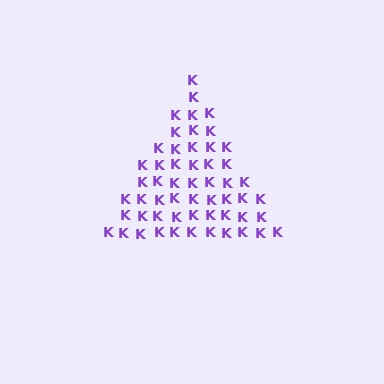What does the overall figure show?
The overall figure shows a triangle.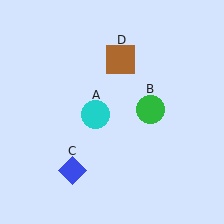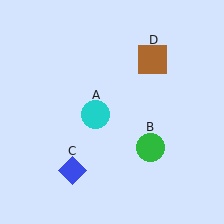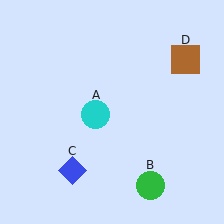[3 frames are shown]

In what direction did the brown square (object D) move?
The brown square (object D) moved right.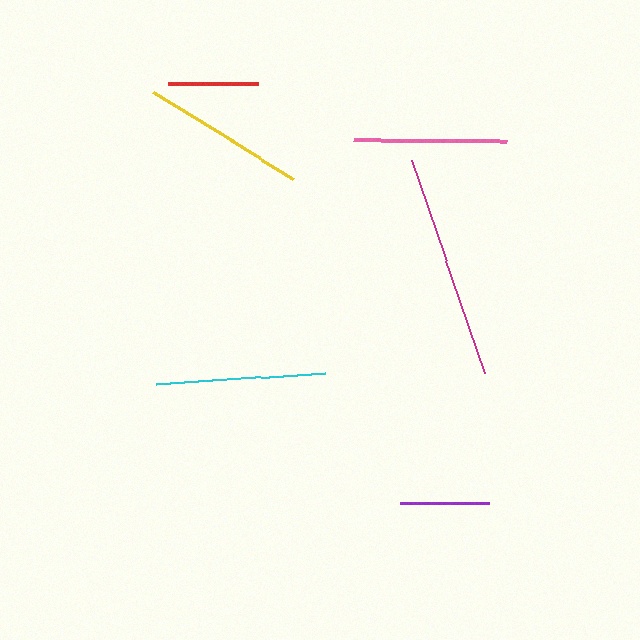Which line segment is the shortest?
The purple line is the shortest at approximately 89 pixels.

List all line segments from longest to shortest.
From longest to shortest: magenta, cyan, yellow, pink, red, purple.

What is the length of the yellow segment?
The yellow segment is approximately 165 pixels long.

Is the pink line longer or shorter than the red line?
The pink line is longer than the red line.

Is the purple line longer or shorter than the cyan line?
The cyan line is longer than the purple line.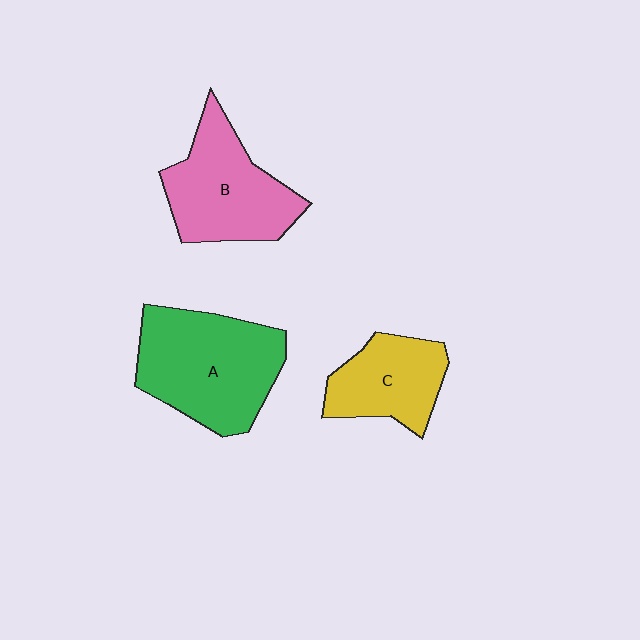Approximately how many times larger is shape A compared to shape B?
Approximately 1.2 times.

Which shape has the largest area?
Shape A (green).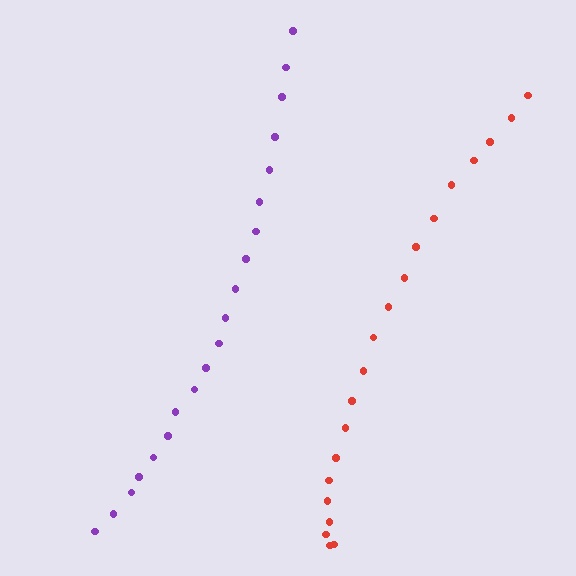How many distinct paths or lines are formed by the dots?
There are 2 distinct paths.